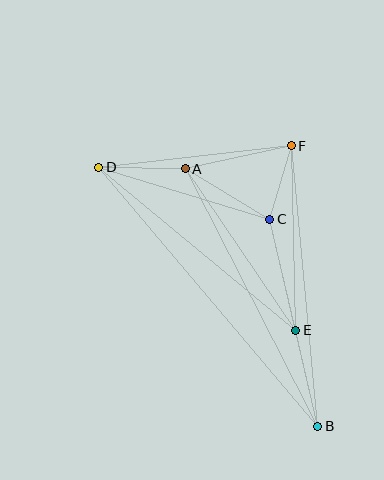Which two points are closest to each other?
Points C and F are closest to each other.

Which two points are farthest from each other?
Points B and D are farthest from each other.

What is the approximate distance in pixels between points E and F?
The distance between E and F is approximately 184 pixels.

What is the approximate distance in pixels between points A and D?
The distance between A and D is approximately 87 pixels.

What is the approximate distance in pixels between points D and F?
The distance between D and F is approximately 194 pixels.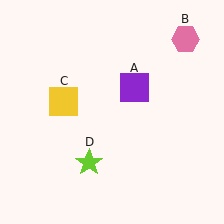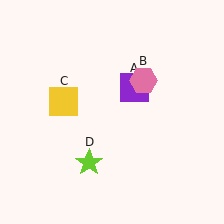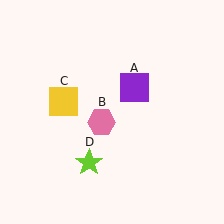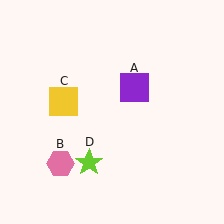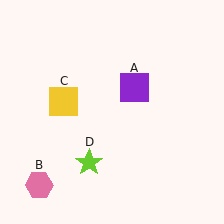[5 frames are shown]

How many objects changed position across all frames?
1 object changed position: pink hexagon (object B).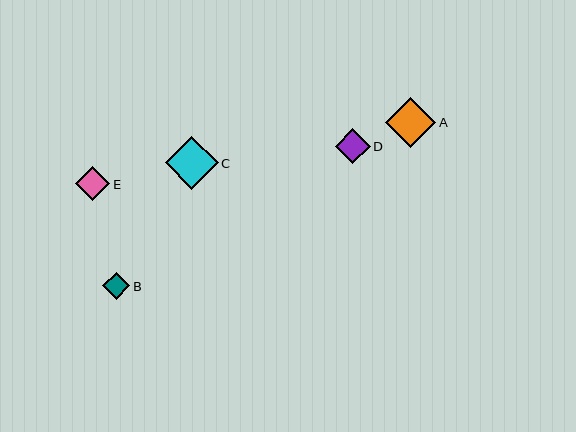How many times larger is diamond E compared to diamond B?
Diamond E is approximately 1.2 times the size of diamond B.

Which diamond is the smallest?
Diamond B is the smallest with a size of approximately 28 pixels.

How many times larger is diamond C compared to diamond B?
Diamond C is approximately 1.9 times the size of diamond B.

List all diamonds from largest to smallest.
From largest to smallest: C, A, D, E, B.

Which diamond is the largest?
Diamond C is the largest with a size of approximately 53 pixels.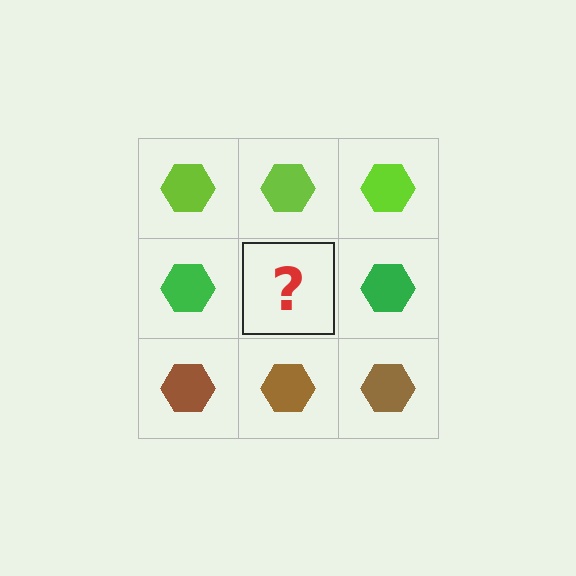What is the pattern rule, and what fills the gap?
The rule is that each row has a consistent color. The gap should be filled with a green hexagon.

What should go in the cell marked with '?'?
The missing cell should contain a green hexagon.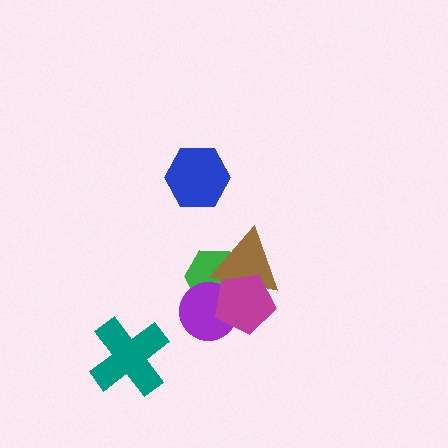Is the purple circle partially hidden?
Yes, it is partially covered by another shape.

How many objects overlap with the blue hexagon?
0 objects overlap with the blue hexagon.